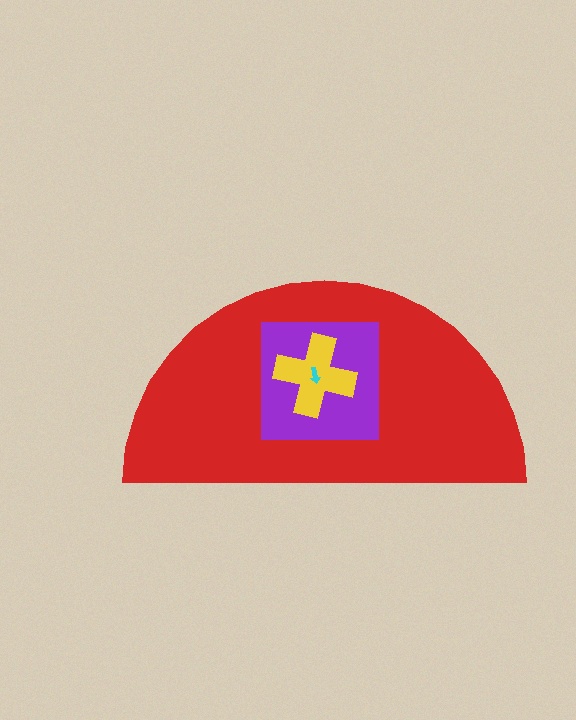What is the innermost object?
The cyan arrow.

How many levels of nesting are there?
4.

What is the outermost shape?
The red semicircle.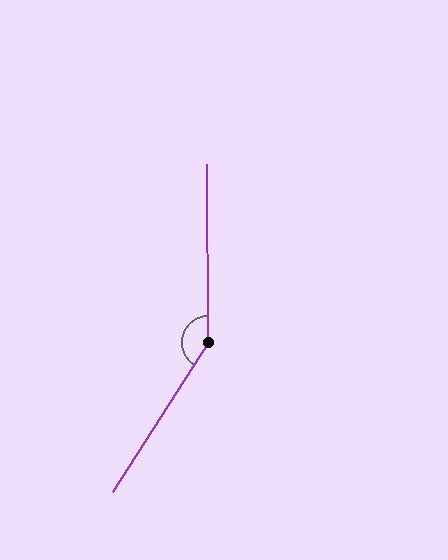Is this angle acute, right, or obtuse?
It is obtuse.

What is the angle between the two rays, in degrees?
Approximately 147 degrees.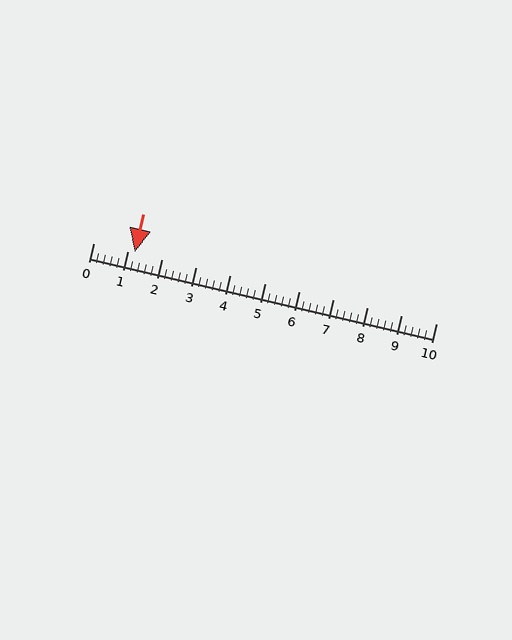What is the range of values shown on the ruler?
The ruler shows values from 0 to 10.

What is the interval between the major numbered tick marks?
The major tick marks are spaced 1 units apart.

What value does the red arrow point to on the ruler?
The red arrow points to approximately 1.2.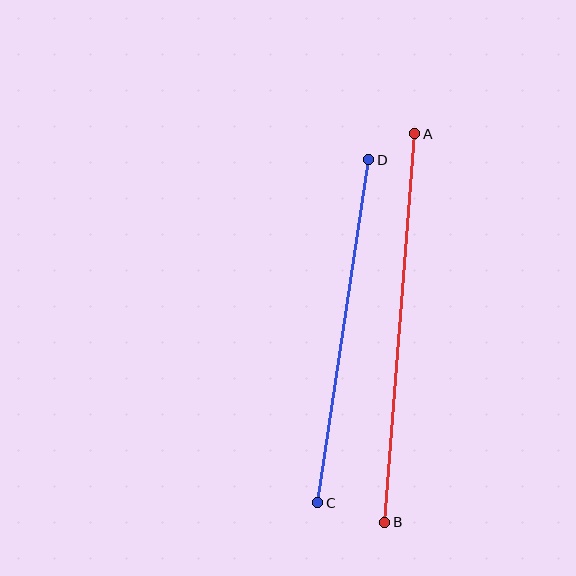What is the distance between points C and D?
The distance is approximately 347 pixels.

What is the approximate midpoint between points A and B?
The midpoint is at approximately (400, 328) pixels.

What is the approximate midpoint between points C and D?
The midpoint is at approximately (343, 331) pixels.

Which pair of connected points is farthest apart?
Points A and B are farthest apart.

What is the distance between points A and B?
The distance is approximately 390 pixels.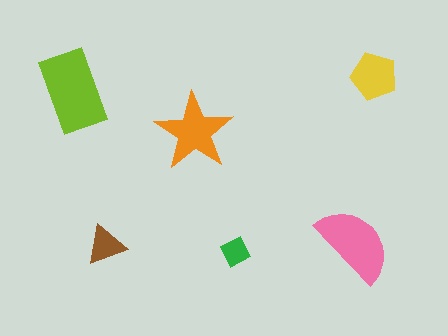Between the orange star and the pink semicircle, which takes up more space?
The pink semicircle.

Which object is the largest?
The lime rectangle.